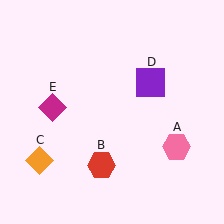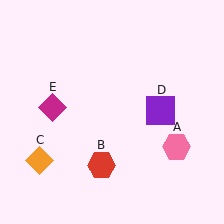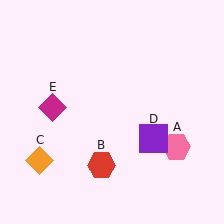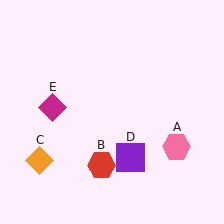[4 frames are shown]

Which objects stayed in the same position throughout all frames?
Pink hexagon (object A) and red hexagon (object B) and orange diamond (object C) and magenta diamond (object E) remained stationary.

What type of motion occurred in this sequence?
The purple square (object D) rotated clockwise around the center of the scene.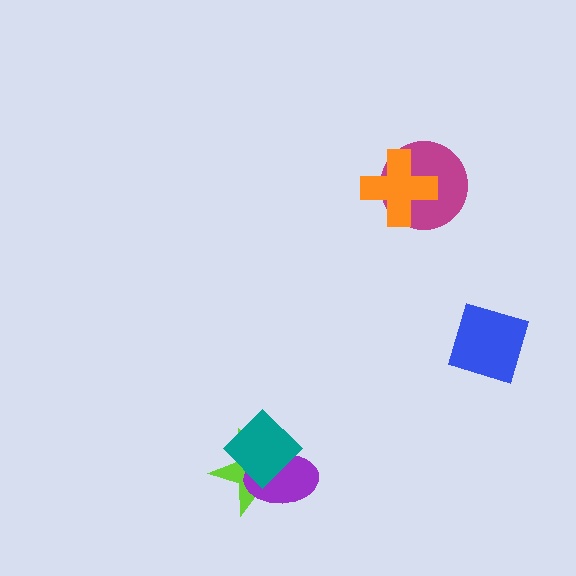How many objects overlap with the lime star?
2 objects overlap with the lime star.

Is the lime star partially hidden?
Yes, it is partially covered by another shape.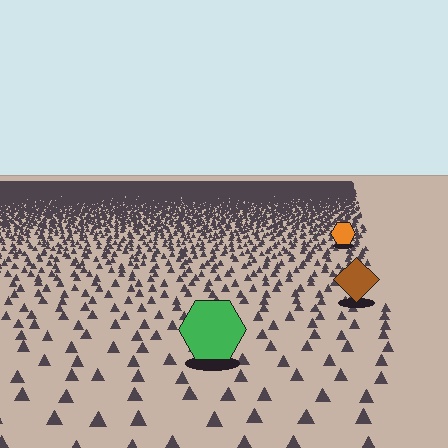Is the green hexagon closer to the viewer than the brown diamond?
Yes. The green hexagon is closer — you can tell from the texture gradient: the ground texture is coarser near it.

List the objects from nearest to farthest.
From nearest to farthest: the green hexagon, the brown diamond, the orange hexagon.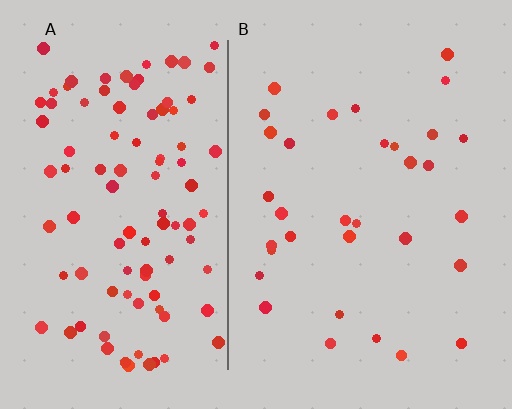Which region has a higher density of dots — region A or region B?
A (the left).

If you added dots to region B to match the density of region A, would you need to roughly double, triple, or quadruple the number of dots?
Approximately triple.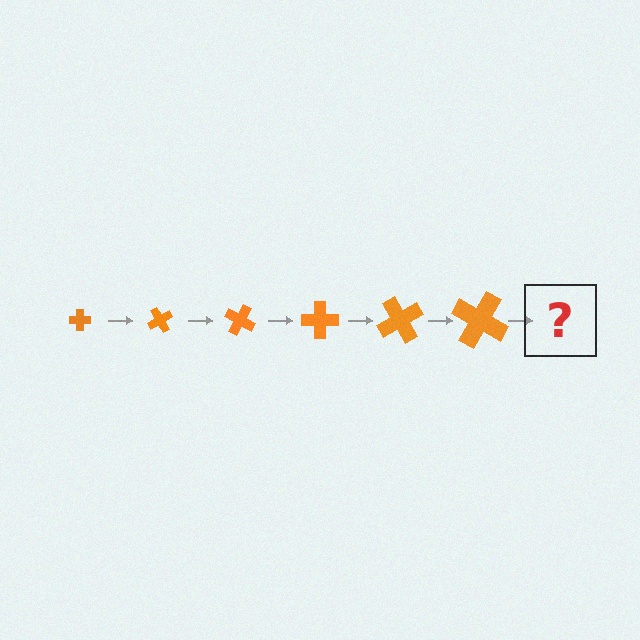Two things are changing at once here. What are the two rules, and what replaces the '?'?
The two rules are that the cross grows larger each step and it rotates 60 degrees each step. The '?' should be a cross, larger than the previous one and rotated 360 degrees from the start.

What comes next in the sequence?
The next element should be a cross, larger than the previous one and rotated 360 degrees from the start.